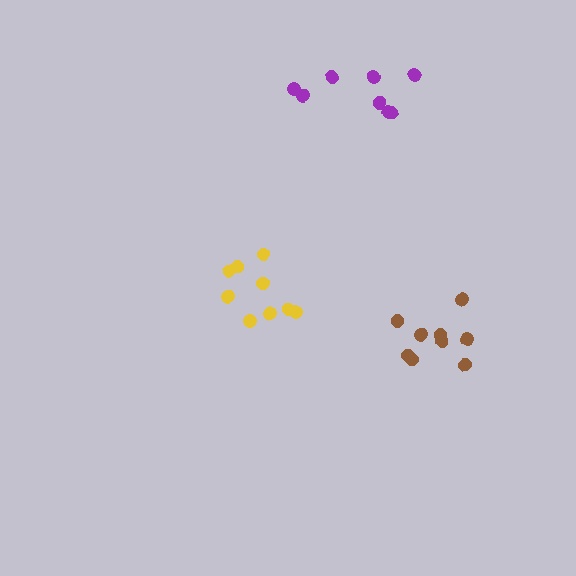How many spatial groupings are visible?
There are 3 spatial groupings.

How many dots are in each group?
Group 1: 9 dots, Group 2: 8 dots, Group 3: 9 dots (26 total).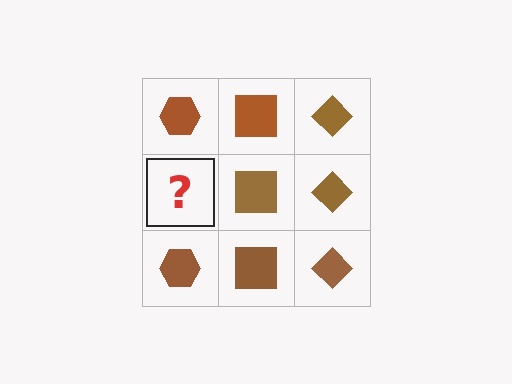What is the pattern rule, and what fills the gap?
The rule is that each column has a consistent shape. The gap should be filled with a brown hexagon.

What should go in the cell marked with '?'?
The missing cell should contain a brown hexagon.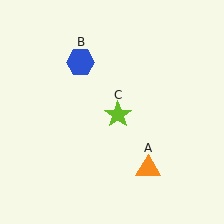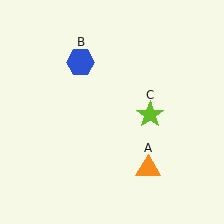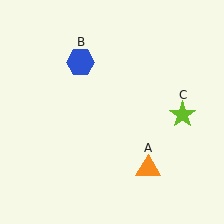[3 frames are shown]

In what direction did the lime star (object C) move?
The lime star (object C) moved right.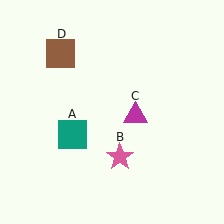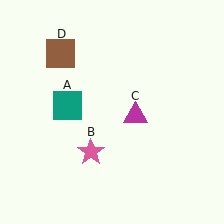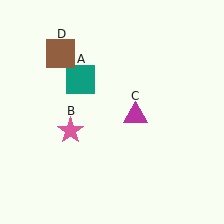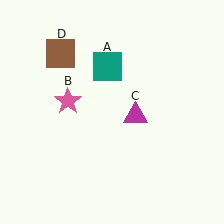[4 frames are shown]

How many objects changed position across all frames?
2 objects changed position: teal square (object A), pink star (object B).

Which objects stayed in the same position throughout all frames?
Magenta triangle (object C) and brown square (object D) remained stationary.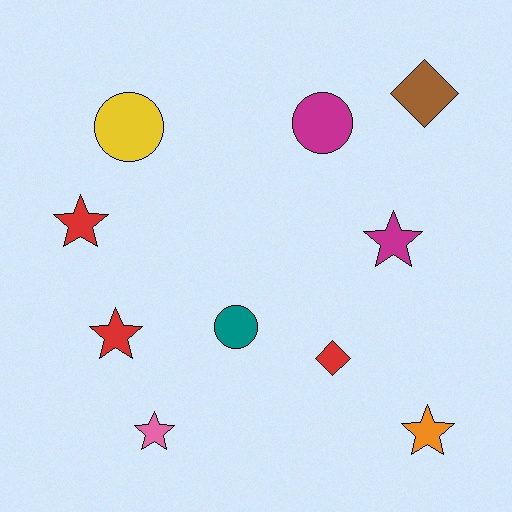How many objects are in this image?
There are 10 objects.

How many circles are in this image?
There are 3 circles.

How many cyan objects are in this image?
There are no cyan objects.